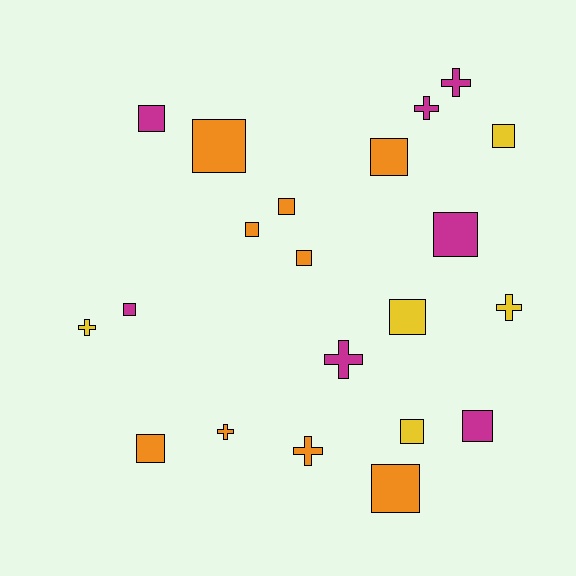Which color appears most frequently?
Orange, with 9 objects.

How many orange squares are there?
There are 7 orange squares.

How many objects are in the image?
There are 21 objects.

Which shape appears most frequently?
Square, with 14 objects.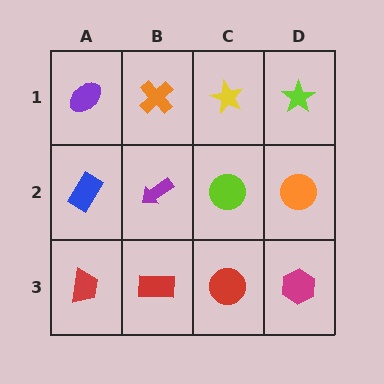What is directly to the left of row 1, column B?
A purple ellipse.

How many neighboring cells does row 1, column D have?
2.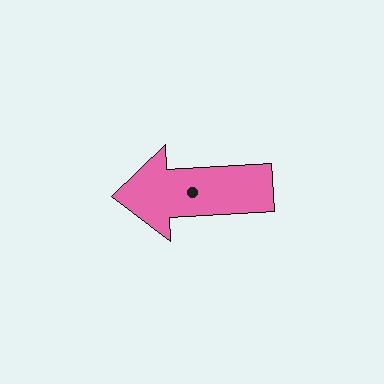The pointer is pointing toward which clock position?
Roughly 9 o'clock.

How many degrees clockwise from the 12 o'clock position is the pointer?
Approximately 267 degrees.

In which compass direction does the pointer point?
West.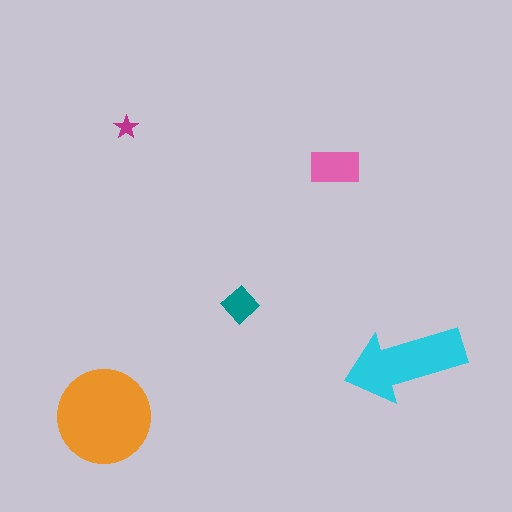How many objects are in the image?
There are 5 objects in the image.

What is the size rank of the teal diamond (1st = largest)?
4th.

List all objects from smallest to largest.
The magenta star, the teal diamond, the pink rectangle, the cyan arrow, the orange circle.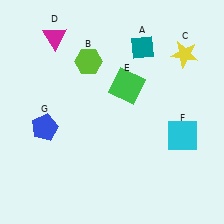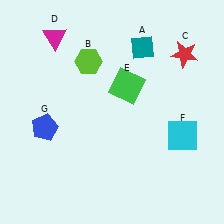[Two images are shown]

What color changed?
The star (C) changed from yellow in Image 1 to red in Image 2.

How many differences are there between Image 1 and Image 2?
There is 1 difference between the two images.